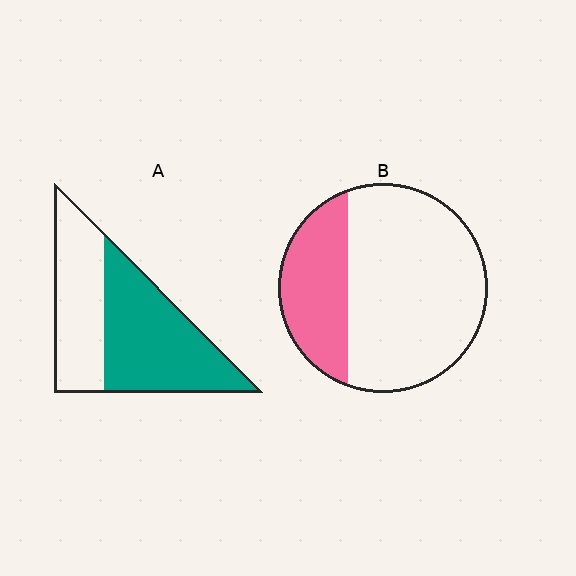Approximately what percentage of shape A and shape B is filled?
A is approximately 60% and B is approximately 30%.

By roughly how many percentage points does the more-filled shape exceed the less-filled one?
By roughly 30 percentage points (A over B).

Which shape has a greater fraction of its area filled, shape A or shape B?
Shape A.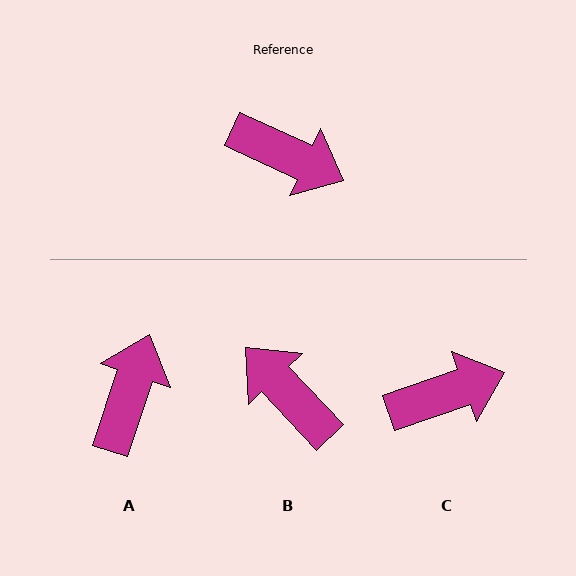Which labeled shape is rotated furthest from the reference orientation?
B, about 158 degrees away.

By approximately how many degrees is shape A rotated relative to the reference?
Approximately 96 degrees counter-clockwise.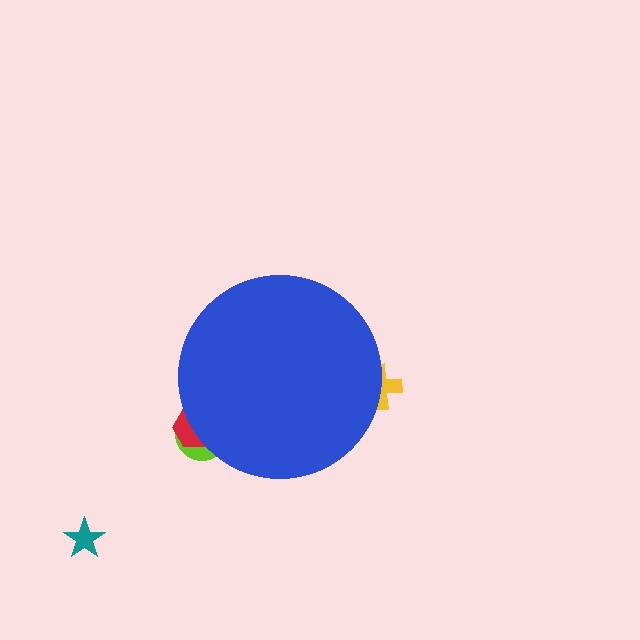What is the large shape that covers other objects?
A blue circle.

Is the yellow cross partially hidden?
Yes, the yellow cross is partially hidden behind the blue circle.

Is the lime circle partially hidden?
Yes, the lime circle is partially hidden behind the blue circle.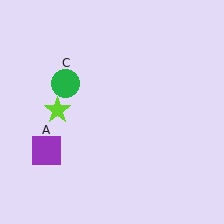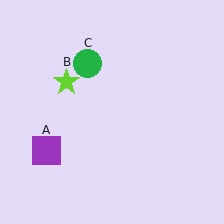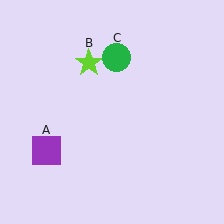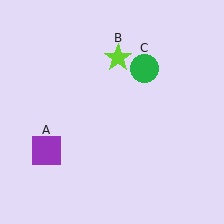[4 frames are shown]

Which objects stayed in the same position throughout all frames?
Purple square (object A) remained stationary.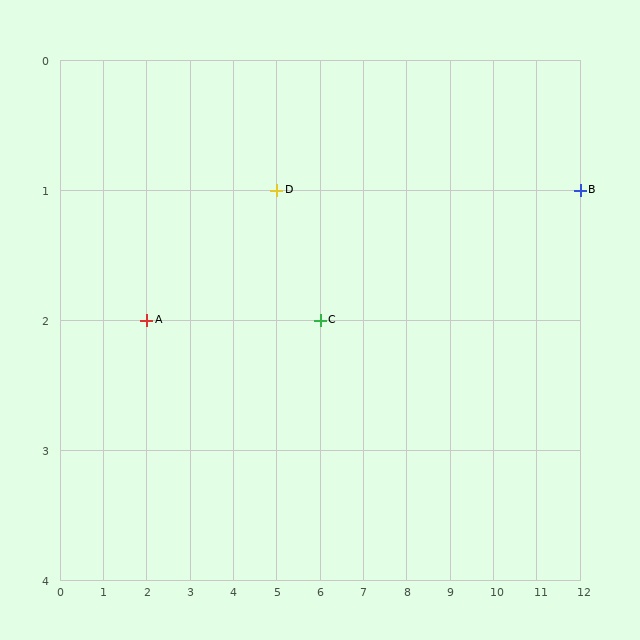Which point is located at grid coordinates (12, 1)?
Point B is at (12, 1).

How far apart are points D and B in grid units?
Points D and B are 7 columns apart.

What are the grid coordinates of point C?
Point C is at grid coordinates (6, 2).